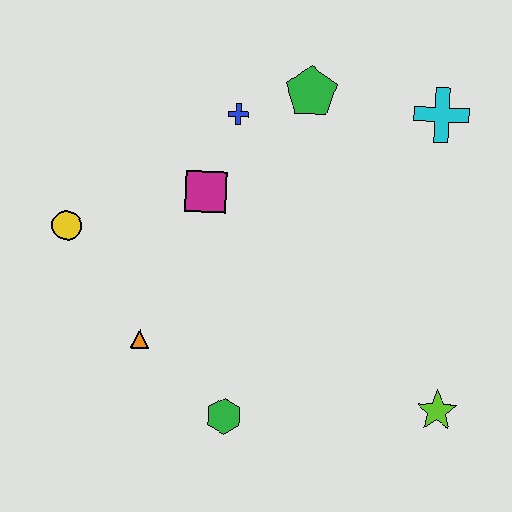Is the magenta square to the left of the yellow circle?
No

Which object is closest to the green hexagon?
The orange triangle is closest to the green hexagon.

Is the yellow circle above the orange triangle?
Yes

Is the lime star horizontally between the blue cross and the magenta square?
No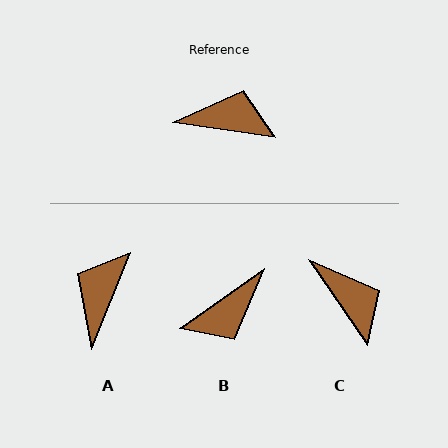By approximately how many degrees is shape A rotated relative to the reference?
Approximately 77 degrees counter-clockwise.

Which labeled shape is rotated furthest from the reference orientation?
B, about 136 degrees away.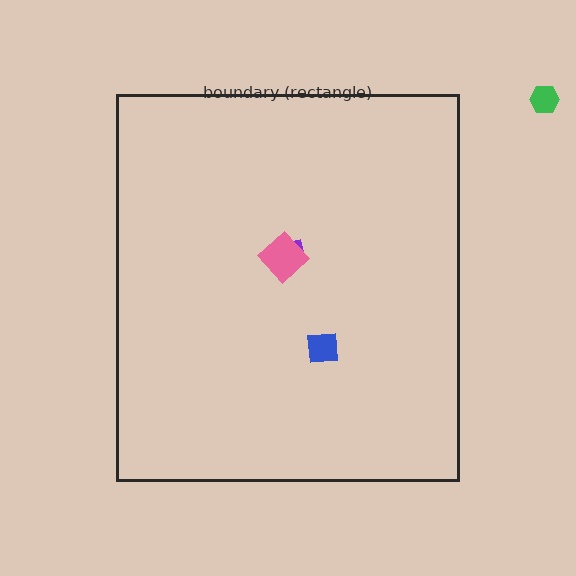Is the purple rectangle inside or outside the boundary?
Inside.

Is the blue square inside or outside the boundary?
Inside.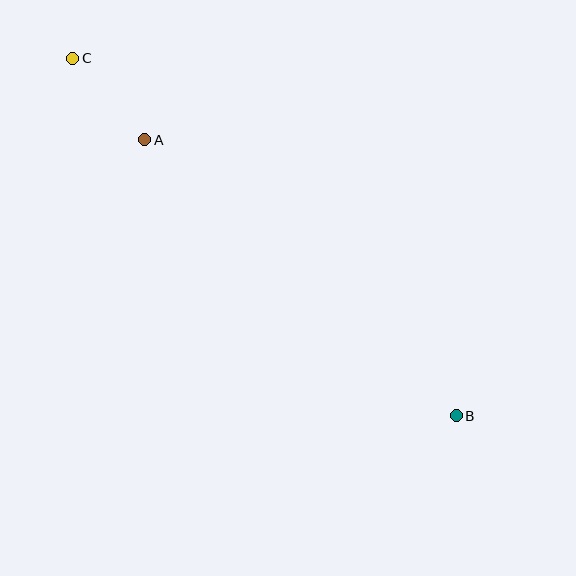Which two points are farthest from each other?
Points B and C are farthest from each other.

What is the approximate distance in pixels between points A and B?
The distance between A and B is approximately 416 pixels.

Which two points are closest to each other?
Points A and C are closest to each other.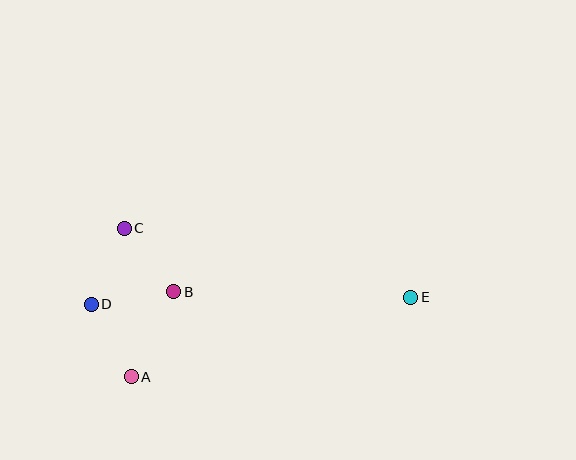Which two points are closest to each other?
Points B and C are closest to each other.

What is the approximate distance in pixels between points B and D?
The distance between B and D is approximately 84 pixels.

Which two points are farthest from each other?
Points D and E are farthest from each other.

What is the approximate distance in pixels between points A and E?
The distance between A and E is approximately 291 pixels.